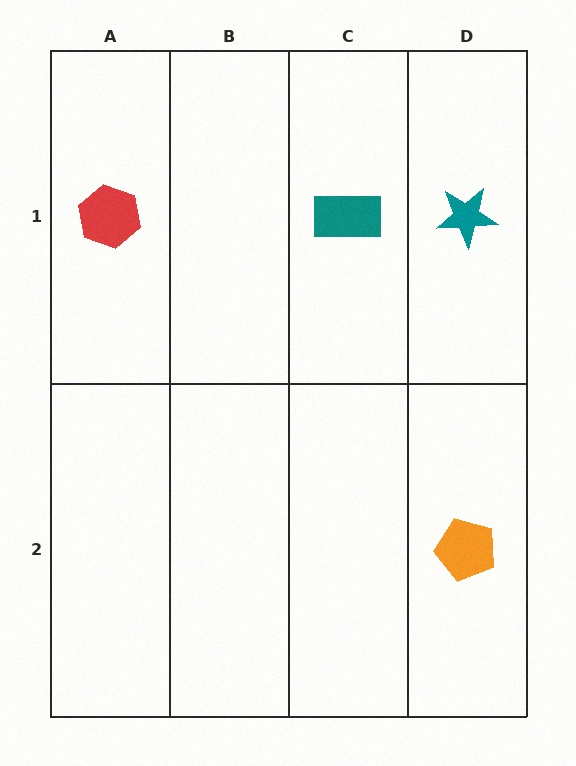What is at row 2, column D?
An orange pentagon.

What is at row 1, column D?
A teal star.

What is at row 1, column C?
A teal rectangle.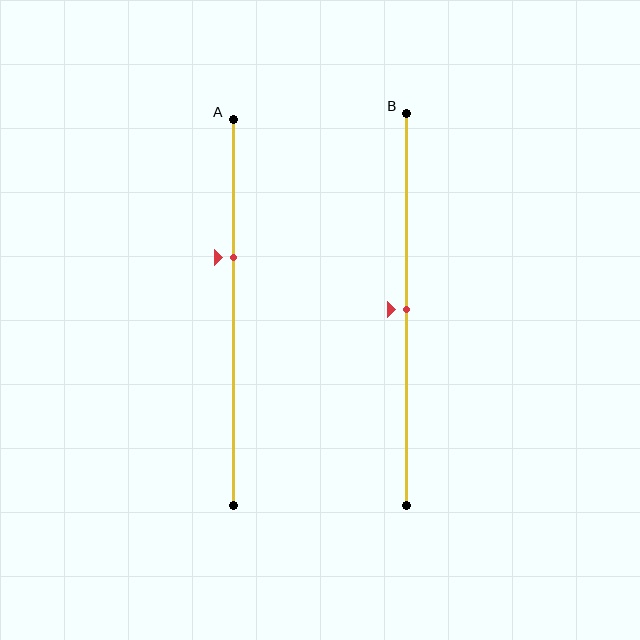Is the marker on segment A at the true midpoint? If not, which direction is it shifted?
No, the marker on segment A is shifted upward by about 14% of the segment length.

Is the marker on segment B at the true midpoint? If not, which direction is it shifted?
Yes, the marker on segment B is at the true midpoint.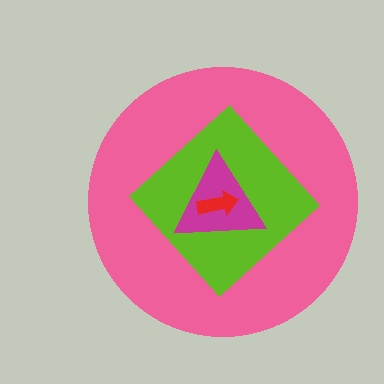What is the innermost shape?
The red arrow.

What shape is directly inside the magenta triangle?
The red arrow.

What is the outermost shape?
The pink circle.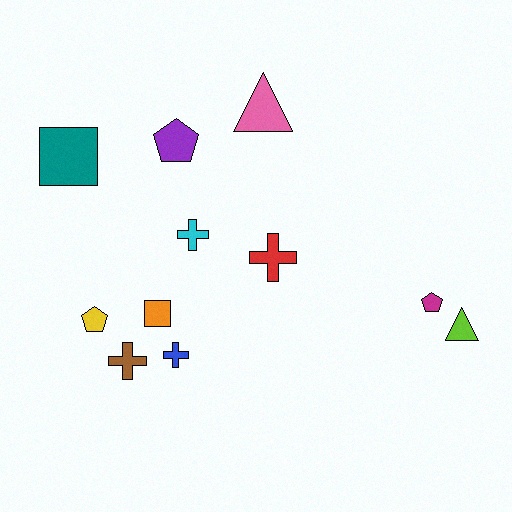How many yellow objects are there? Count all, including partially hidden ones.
There is 1 yellow object.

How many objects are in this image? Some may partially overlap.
There are 11 objects.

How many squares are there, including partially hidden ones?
There are 2 squares.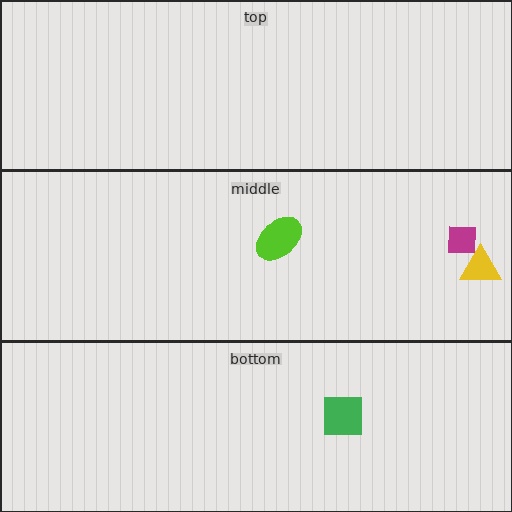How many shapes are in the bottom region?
1.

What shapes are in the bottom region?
The green square.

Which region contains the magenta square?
The middle region.